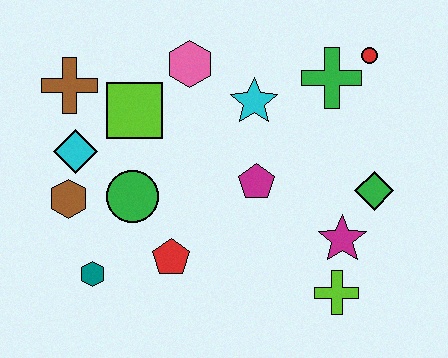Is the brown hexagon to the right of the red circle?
No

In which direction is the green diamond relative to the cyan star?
The green diamond is to the right of the cyan star.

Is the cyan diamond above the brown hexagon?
Yes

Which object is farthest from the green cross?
The teal hexagon is farthest from the green cross.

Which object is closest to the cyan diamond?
The brown hexagon is closest to the cyan diamond.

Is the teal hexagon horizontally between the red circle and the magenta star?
No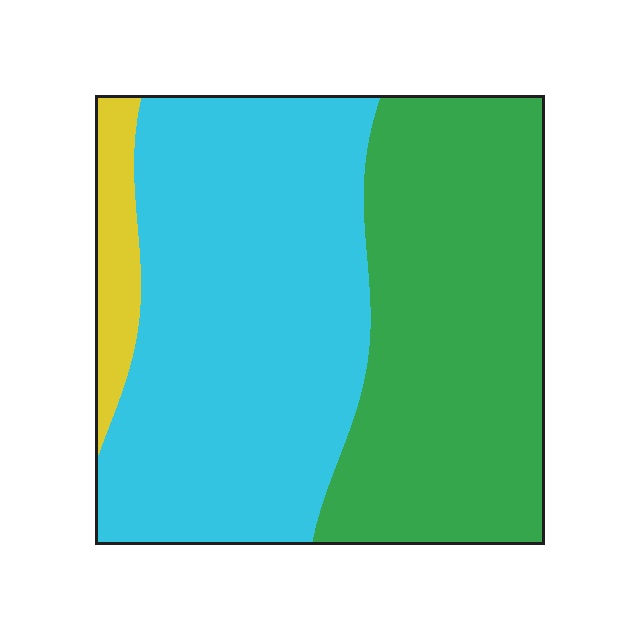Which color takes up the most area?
Cyan, at roughly 50%.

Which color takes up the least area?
Yellow, at roughly 5%.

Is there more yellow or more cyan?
Cyan.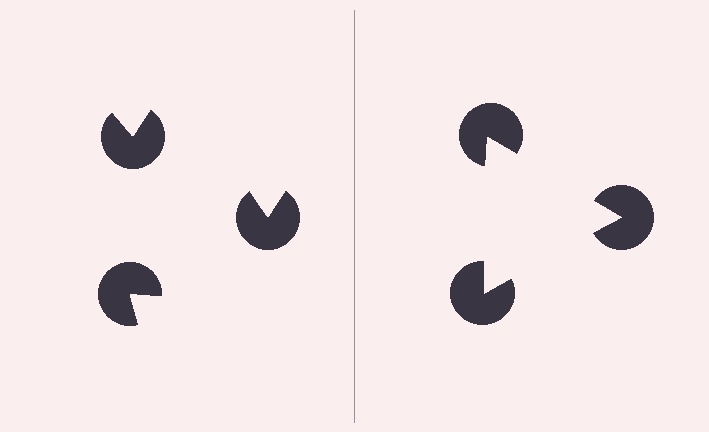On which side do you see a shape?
An illusory triangle appears on the right side. On the left side the wedge cuts are rotated, so no coherent shape forms.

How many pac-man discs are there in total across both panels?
6 — 3 on each side.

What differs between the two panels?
The pac-man discs are positioned identically on both sides; only the wedge orientations differ. On the right they align to a triangle; on the left they are misaligned.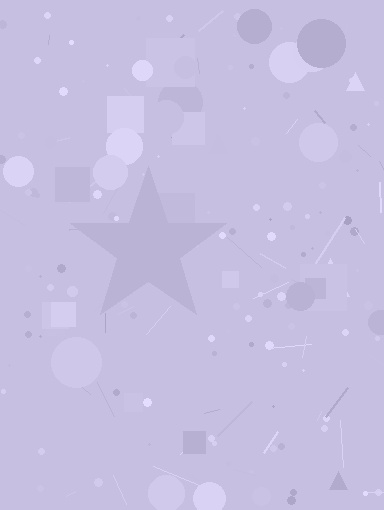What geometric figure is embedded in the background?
A star is embedded in the background.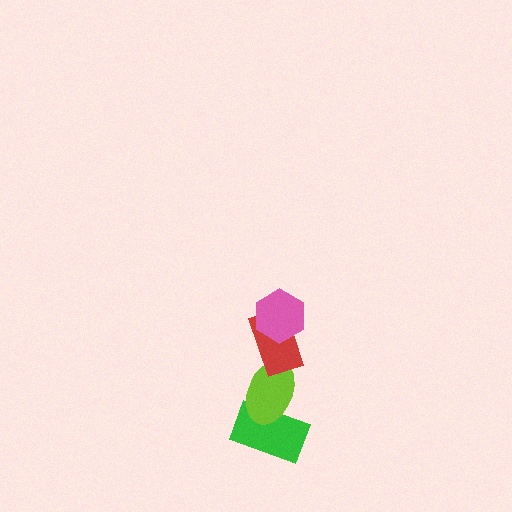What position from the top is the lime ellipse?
The lime ellipse is 3rd from the top.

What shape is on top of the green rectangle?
The lime ellipse is on top of the green rectangle.